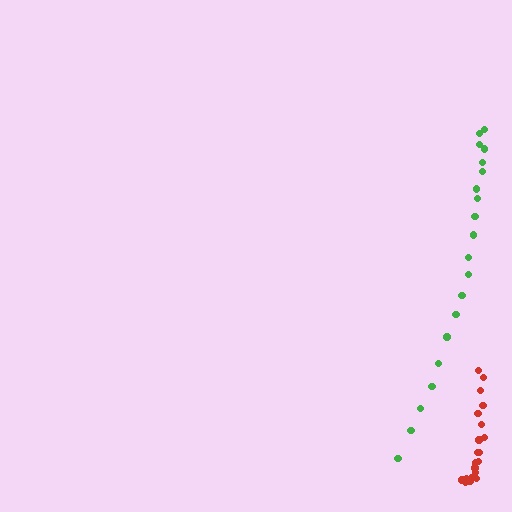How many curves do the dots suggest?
There are 2 distinct paths.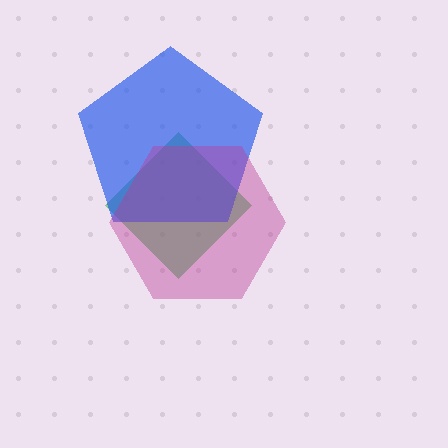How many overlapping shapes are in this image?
There are 3 overlapping shapes in the image.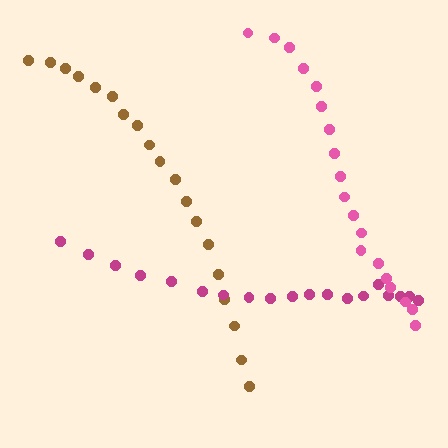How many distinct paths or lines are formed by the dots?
There are 3 distinct paths.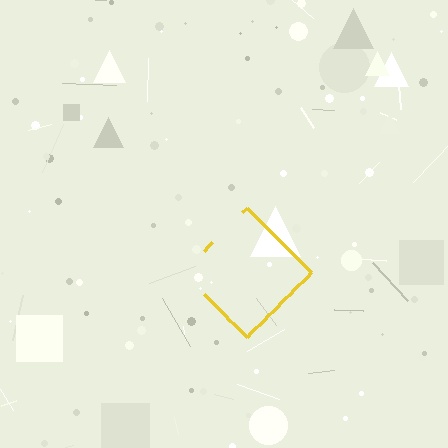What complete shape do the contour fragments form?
The contour fragments form a diamond.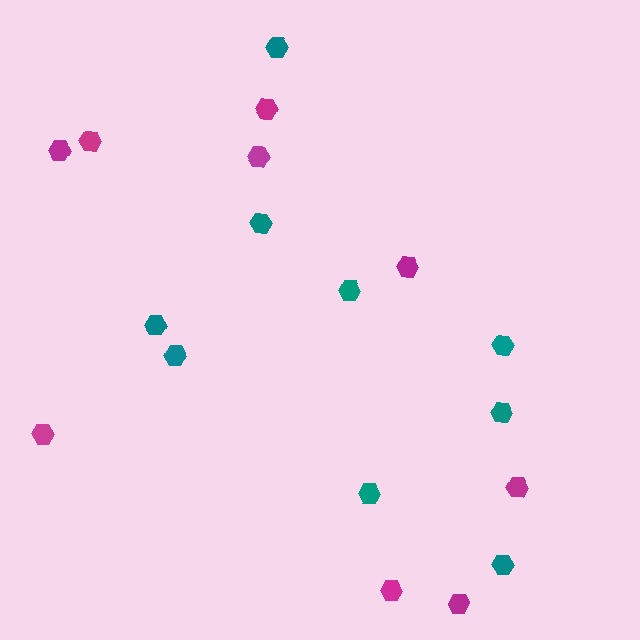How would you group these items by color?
There are 2 groups: one group of magenta hexagons (9) and one group of teal hexagons (9).